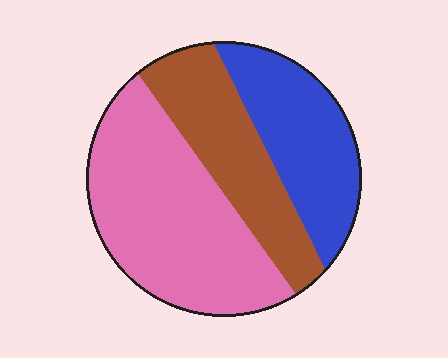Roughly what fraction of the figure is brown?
Brown covers roughly 25% of the figure.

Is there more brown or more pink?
Pink.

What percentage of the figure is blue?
Blue covers about 25% of the figure.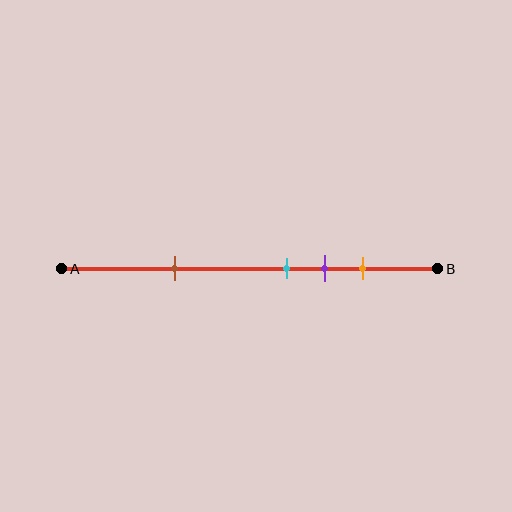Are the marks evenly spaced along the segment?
No, the marks are not evenly spaced.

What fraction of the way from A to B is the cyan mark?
The cyan mark is approximately 60% (0.6) of the way from A to B.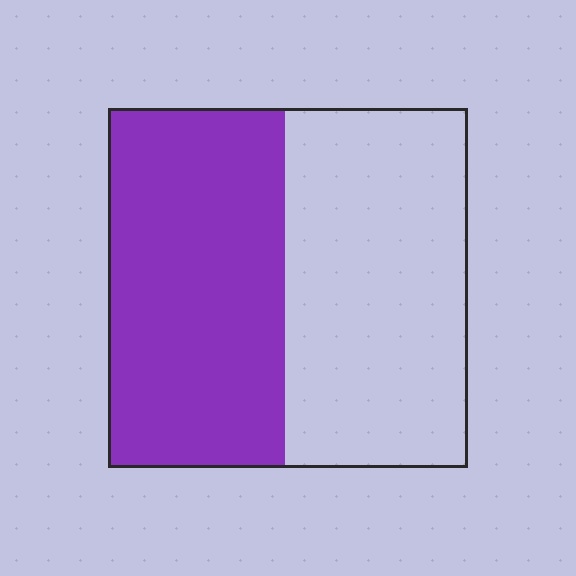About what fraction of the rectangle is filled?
About one half (1/2).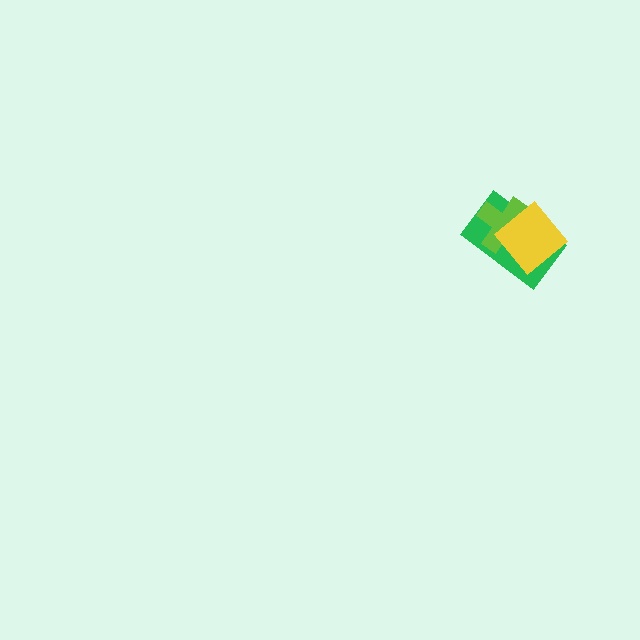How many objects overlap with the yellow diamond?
2 objects overlap with the yellow diamond.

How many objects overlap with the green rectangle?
2 objects overlap with the green rectangle.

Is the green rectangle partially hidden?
Yes, it is partially covered by another shape.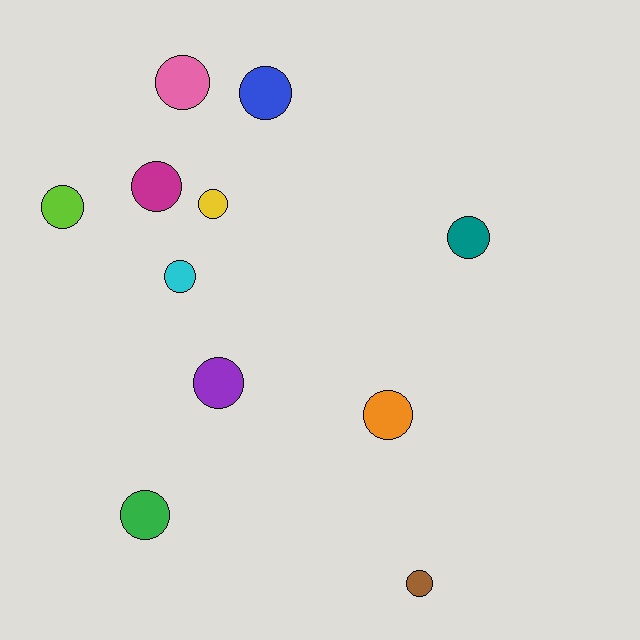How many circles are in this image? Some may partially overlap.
There are 11 circles.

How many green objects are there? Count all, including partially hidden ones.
There is 1 green object.